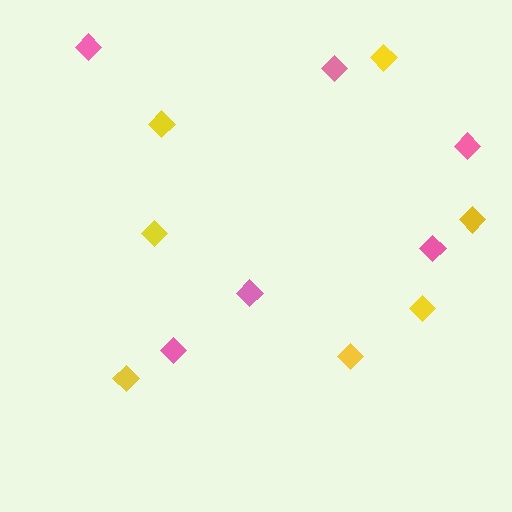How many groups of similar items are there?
There are 2 groups: one group of pink diamonds (6) and one group of yellow diamonds (7).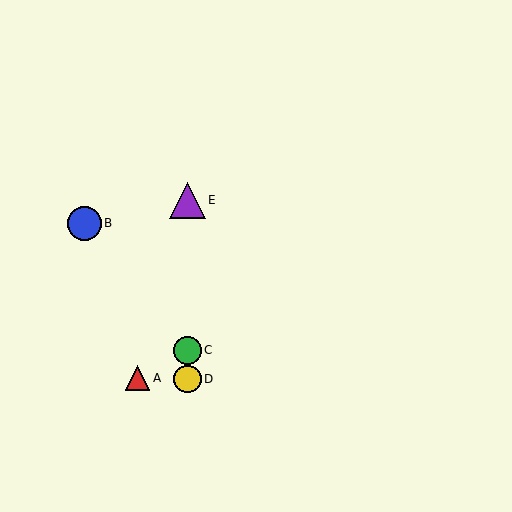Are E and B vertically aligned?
No, E is at x≈188 and B is at x≈84.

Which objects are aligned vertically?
Objects C, D, E are aligned vertically.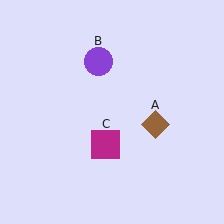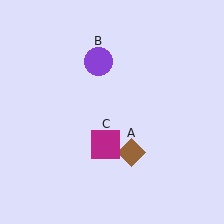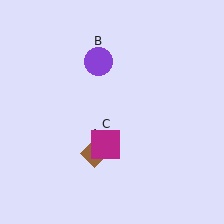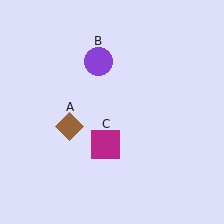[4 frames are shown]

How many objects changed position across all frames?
1 object changed position: brown diamond (object A).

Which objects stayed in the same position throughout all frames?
Purple circle (object B) and magenta square (object C) remained stationary.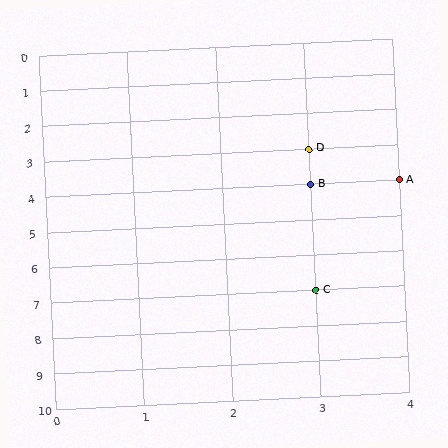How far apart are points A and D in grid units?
Points A and D are 1 column and 1 row apart (about 1.4 grid units diagonally).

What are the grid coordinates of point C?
Point C is at grid coordinates (3, 7).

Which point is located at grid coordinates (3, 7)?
Point C is at (3, 7).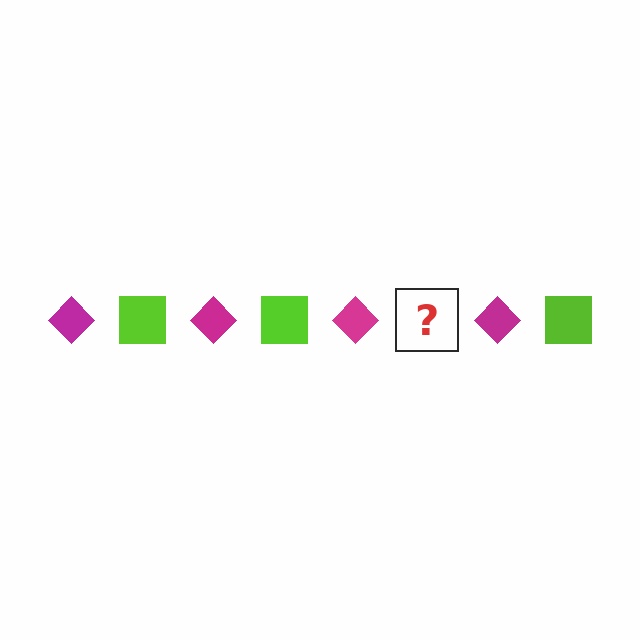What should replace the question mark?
The question mark should be replaced with a lime square.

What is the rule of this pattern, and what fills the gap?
The rule is that the pattern alternates between magenta diamond and lime square. The gap should be filled with a lime square.